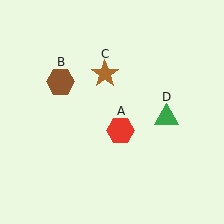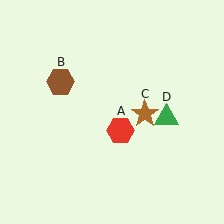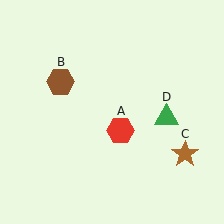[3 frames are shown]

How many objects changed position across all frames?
1 object changed position: brown star (object C).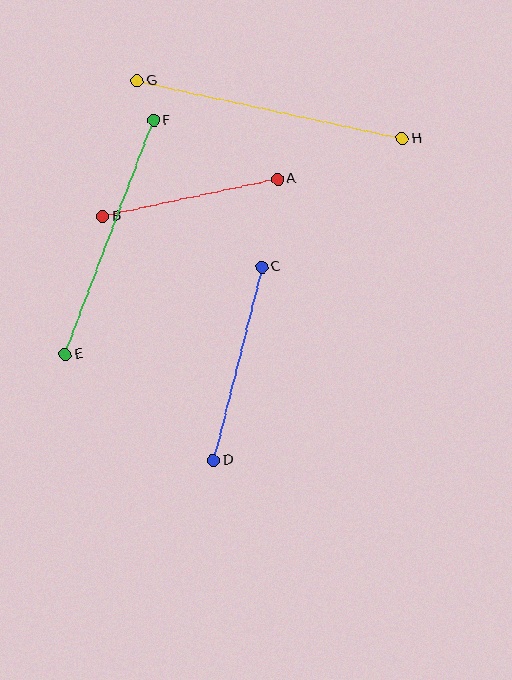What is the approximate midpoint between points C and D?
The midpoint is at approximately (238, 364) pixels.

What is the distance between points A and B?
The distance is approximately 179 pixels.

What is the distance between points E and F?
The distance is approximately 250 pixels.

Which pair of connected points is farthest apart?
Points G and H are farthest apart.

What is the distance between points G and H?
The distance is approximately 271 pixels.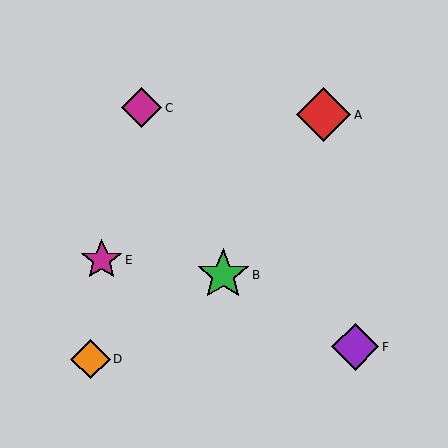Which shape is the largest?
The red diamond (labeled A) is the largest.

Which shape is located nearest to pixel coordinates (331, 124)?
The red diamond (labeled A) at (324, 115) is nearest to that location.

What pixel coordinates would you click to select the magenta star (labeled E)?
Click at (102, 260) to select the magenta star E.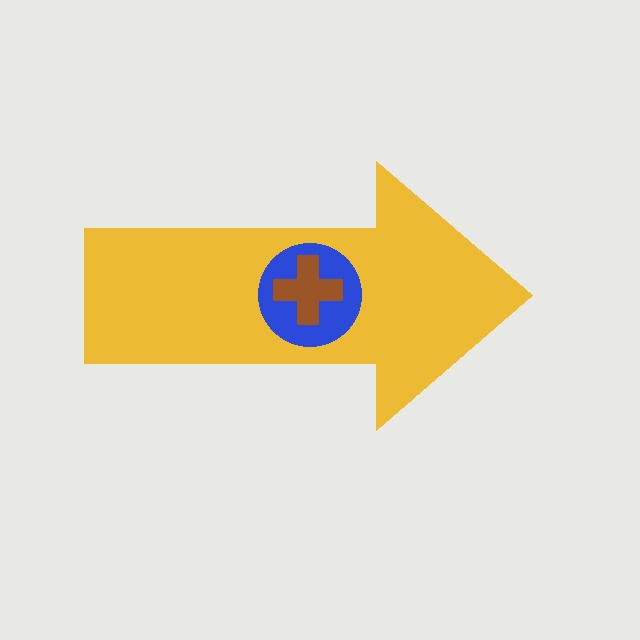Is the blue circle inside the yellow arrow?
Yes.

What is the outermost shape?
The yellow arrow.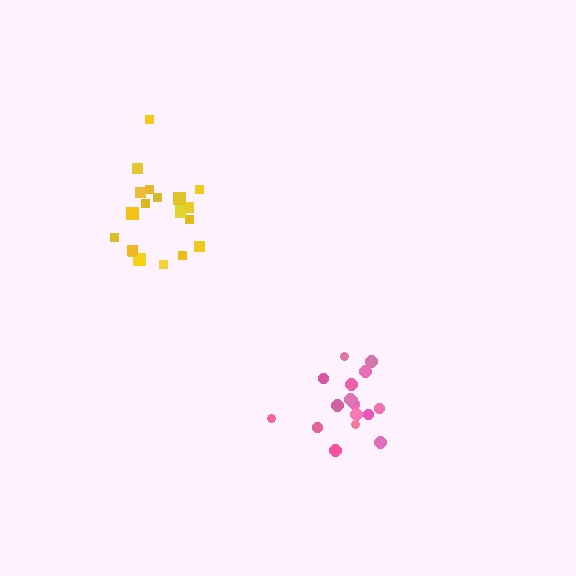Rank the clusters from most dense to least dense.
pink, yellow.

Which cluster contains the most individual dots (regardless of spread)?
Yellow (20).